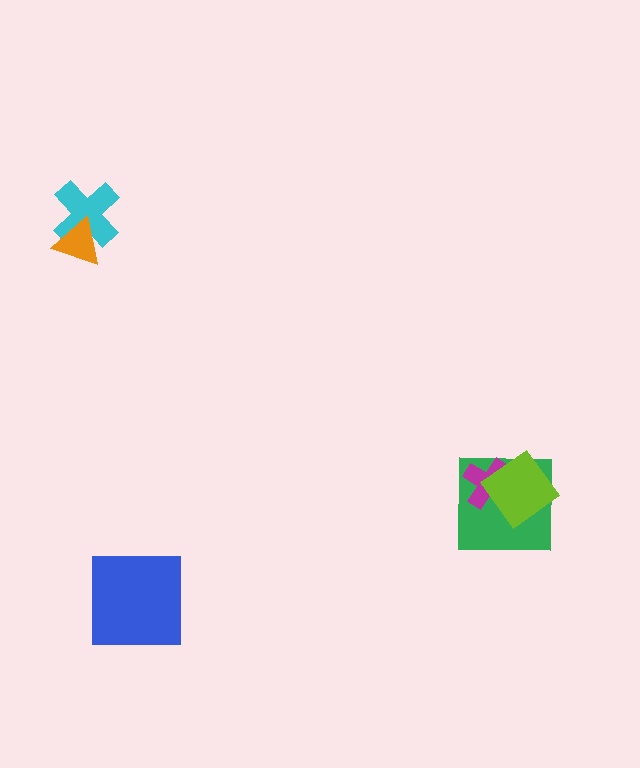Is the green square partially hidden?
Yes, it is partially covered by another shape.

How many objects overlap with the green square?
2 objects overlap with the green square.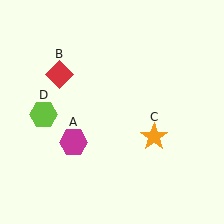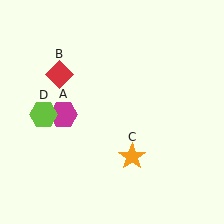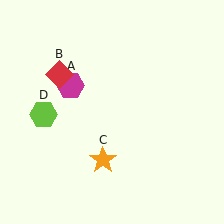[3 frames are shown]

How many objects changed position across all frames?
2 objects changed position: magenta hexagon (object A), orange star (object C).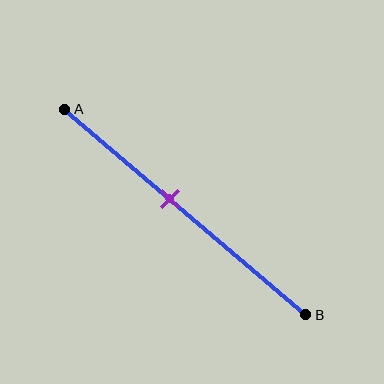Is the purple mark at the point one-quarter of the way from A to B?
No, the mark is at about 45% from A, not at the 25% one-quarter point.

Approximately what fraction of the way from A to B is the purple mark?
The purple mark is approximately 45% of the way from A to B.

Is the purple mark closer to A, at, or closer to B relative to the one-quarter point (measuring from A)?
The purple mark is closer to point B than the one-quarter point of segment AB.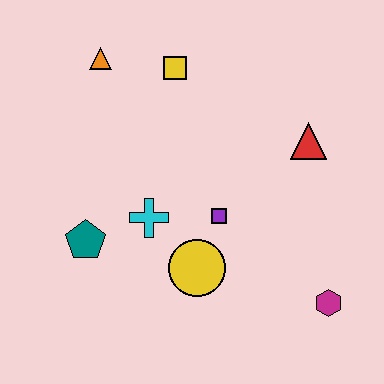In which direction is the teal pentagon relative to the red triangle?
The teal pentagon is to the left of the red triangle.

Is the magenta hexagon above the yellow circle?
No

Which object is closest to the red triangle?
The purple square is closest to the red triangle.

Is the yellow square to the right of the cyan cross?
Yes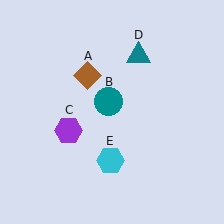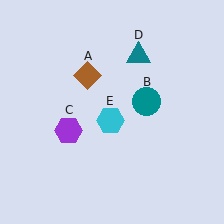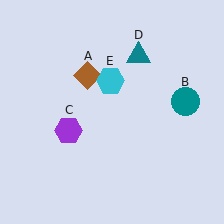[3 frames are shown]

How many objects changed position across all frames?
2 objects changed position: teal circle (object B), cyan hexagon (object E).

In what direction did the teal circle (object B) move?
The teal circle (object B) moved right.